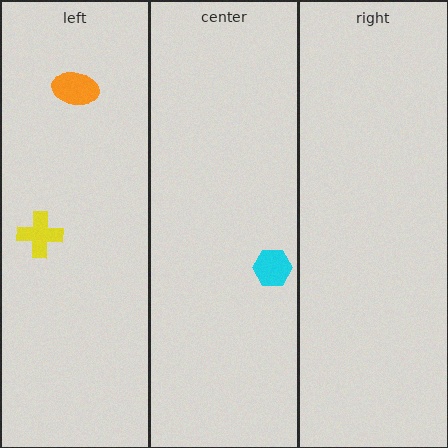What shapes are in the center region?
The cyan hexagon.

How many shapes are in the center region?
1.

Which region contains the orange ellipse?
The left region.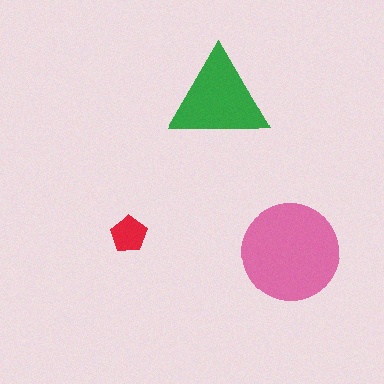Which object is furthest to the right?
The pink circle is rightmost.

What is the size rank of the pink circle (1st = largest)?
1st.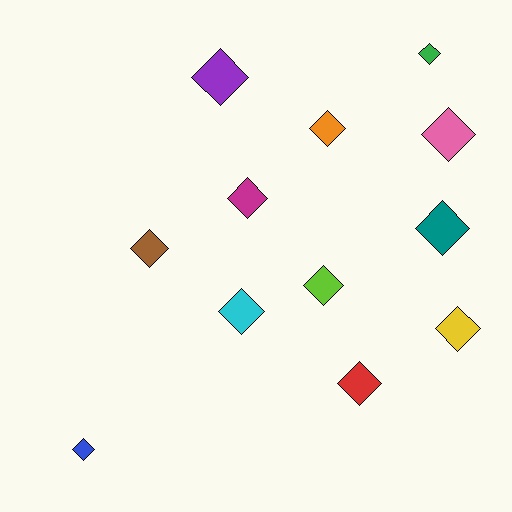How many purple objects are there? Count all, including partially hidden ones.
There is 1 purple object.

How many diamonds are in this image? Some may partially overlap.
There are 12 diamonds.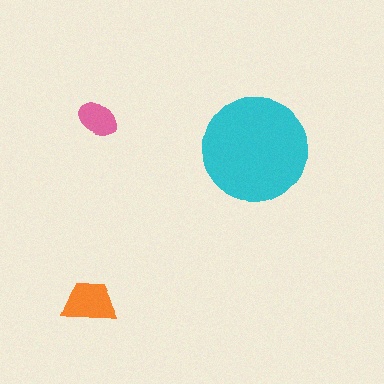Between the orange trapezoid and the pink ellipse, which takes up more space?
The orange trapezoid.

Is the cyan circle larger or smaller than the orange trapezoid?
Larger.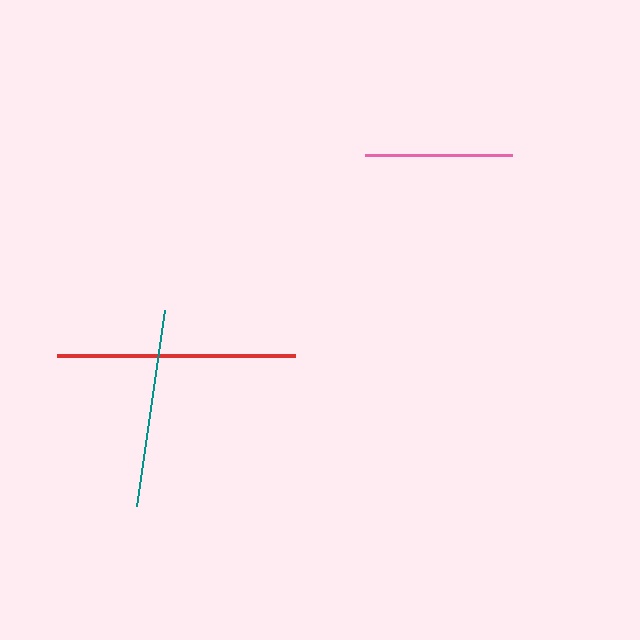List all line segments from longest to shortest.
From longest to shortest: red, teal, pink.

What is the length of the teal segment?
The teal segment is approximately 198 pixels long.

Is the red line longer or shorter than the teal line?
The red line is longer than the teal line.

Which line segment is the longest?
The red line is the longest at approximately 238 pixels.